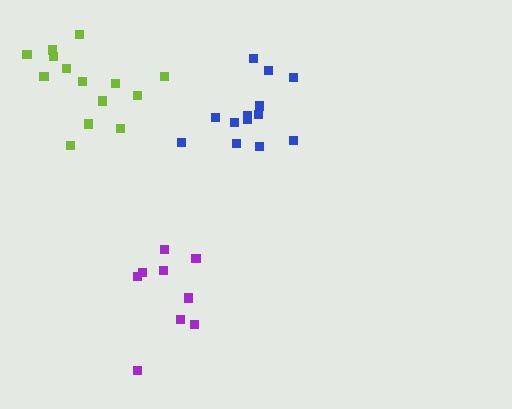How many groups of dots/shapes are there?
There are 3 groups.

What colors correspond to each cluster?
The clusters are colored: lime, blue, purple.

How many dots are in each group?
Group 1: 14 dots, Group 2: 13 dots, Group 3: 9 dots (36 total).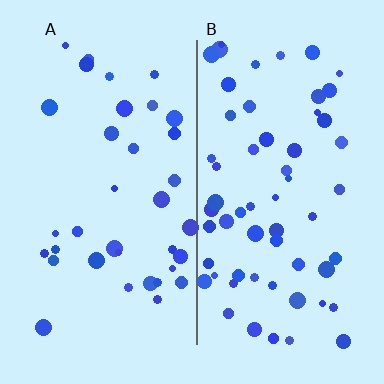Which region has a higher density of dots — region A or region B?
B (the right).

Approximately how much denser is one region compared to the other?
Approximately 1.7× — region B over region A.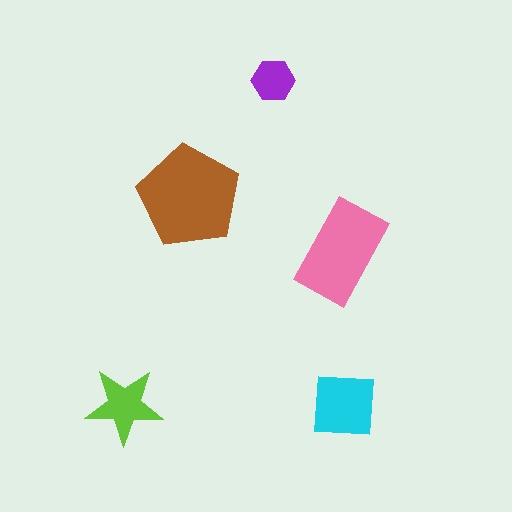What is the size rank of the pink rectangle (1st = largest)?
2nd.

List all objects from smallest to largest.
The purple hexagon, the lime star, the cyan square, the pink rectangle, the brown pentagon.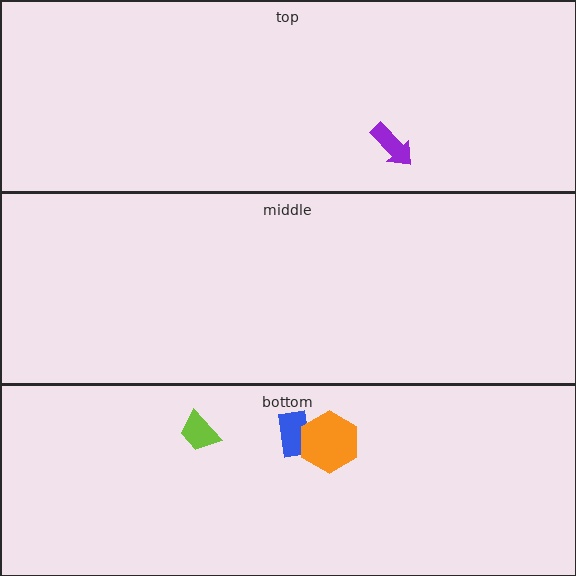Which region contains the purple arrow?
The top region.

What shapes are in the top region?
The purple arrow.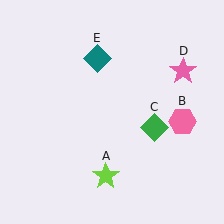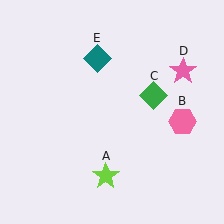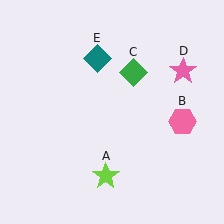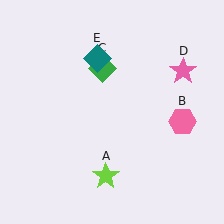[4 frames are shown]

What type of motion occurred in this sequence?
The green diamond (object C) rotated counterclockwise around the center of the scene.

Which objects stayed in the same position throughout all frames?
Lime star (object A) and pink hexagon (object B) and pink star (object D) and teal diamond (object E) remained stationary.